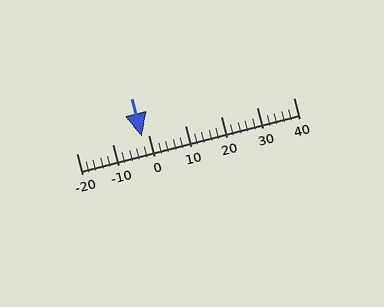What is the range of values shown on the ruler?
The ruler shows values from -20 to 40.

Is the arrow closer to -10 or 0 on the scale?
The arrow is closer to 0.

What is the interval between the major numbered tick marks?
The major tick marks are spaced 10 units apart.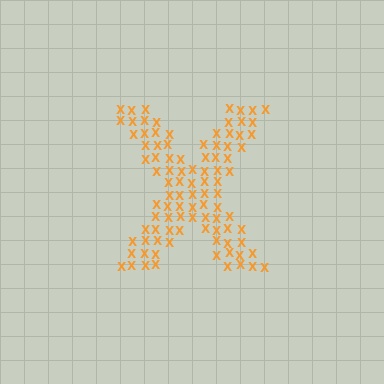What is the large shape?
The large shape is the letter X.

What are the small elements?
The small elements are letter X's.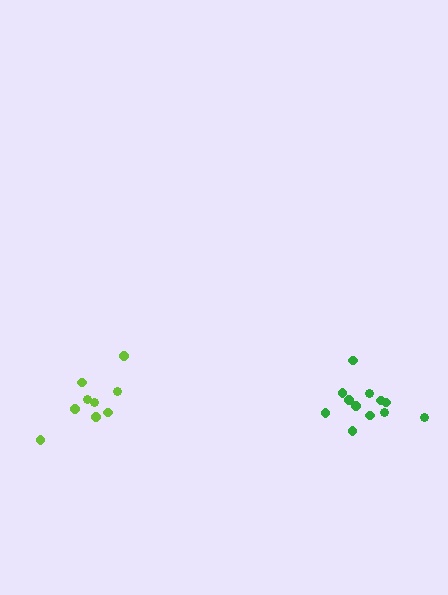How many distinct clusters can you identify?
There are 2 distinct clusters.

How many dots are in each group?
Group 1: 9 dots, Group 2: 12 dots (21 total).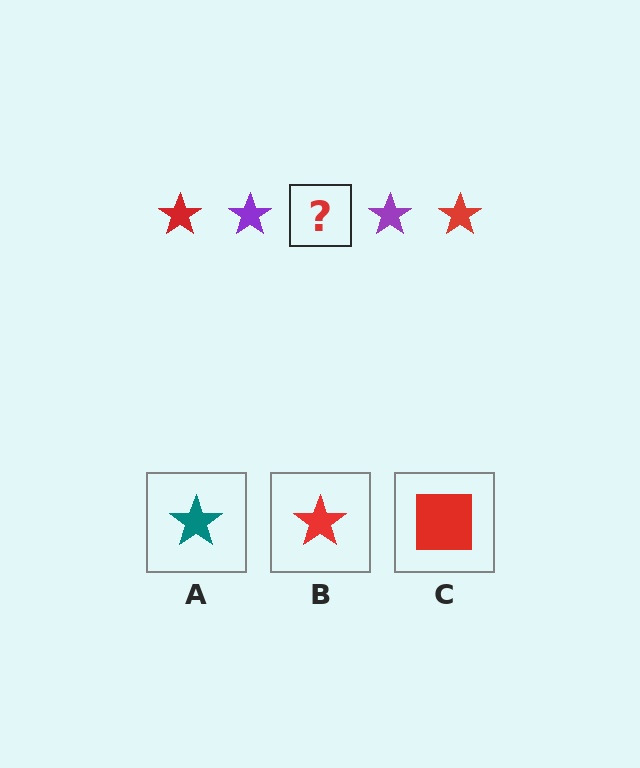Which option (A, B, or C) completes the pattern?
B.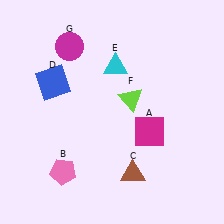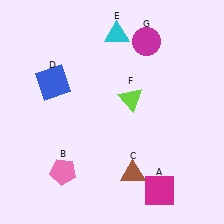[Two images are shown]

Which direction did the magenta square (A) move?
The magenta square (A) moved down.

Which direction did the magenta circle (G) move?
The magenta circle (G) moved right.